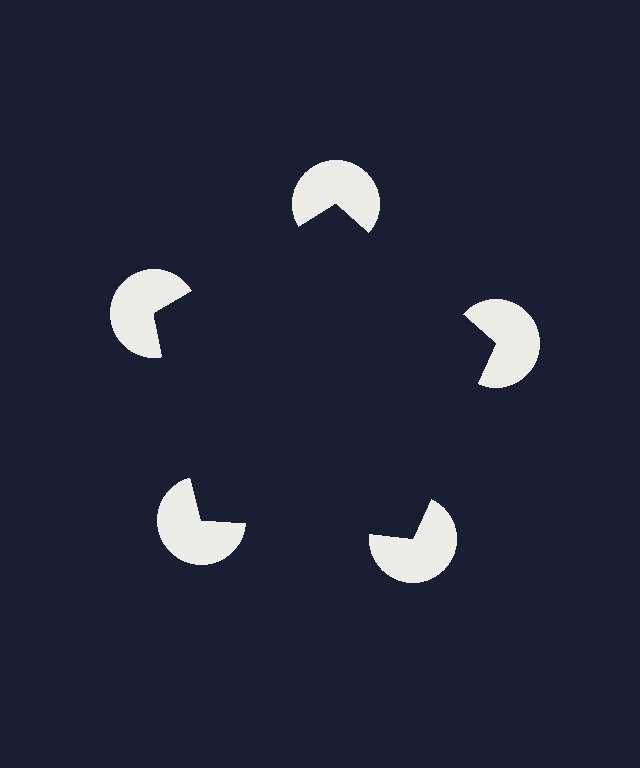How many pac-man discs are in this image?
There are 5 — one at each vertex of the illusory pentagon.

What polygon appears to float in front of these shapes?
An illusory pentagon — its edges are inferred from the aligned wedge cuts in the pac-man discs, not physically drawn.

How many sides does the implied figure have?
5 sides.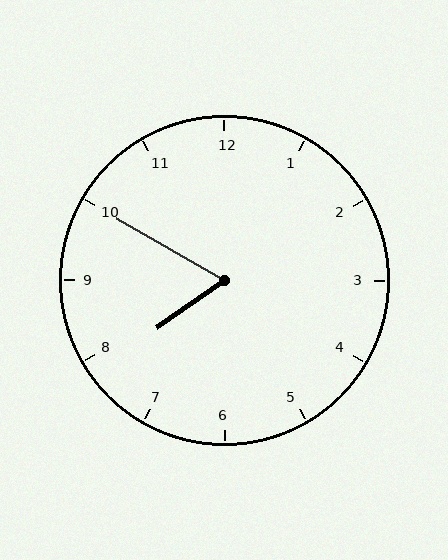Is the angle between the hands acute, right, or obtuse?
It is acute.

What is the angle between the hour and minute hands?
Approximately 65 degrees.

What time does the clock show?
7:50.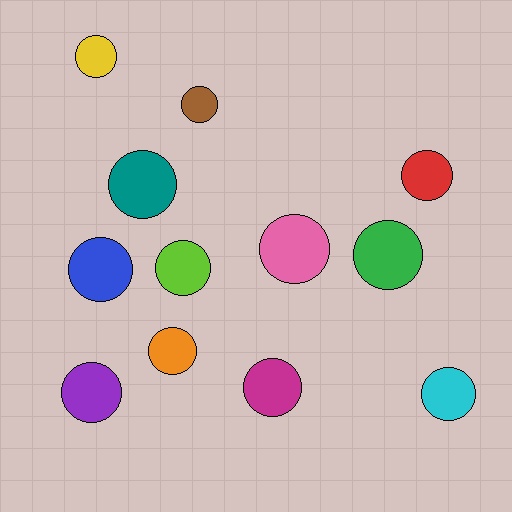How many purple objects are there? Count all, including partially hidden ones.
There is 1 purple object.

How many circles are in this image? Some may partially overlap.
There are 12 circles.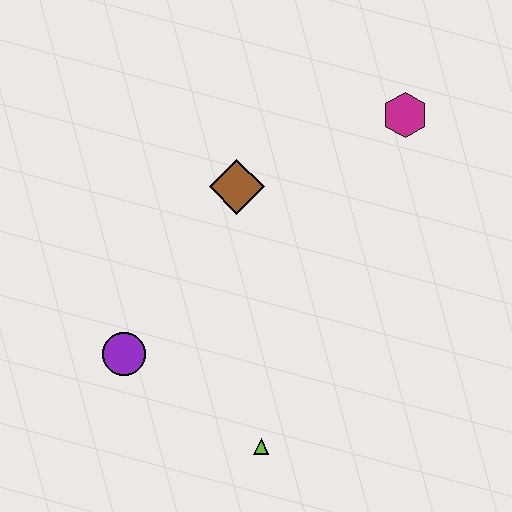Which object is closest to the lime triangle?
The purple circle is closest to the lime triangle.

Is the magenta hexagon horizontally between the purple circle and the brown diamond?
No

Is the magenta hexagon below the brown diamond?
No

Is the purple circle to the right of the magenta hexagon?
No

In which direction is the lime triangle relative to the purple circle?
The lime triangle is to the right of the purple circle.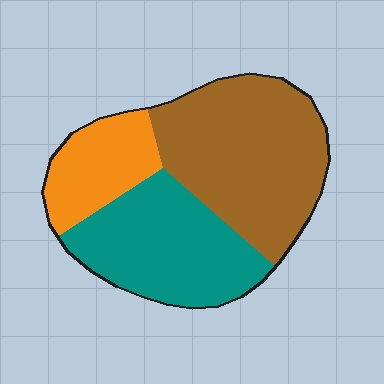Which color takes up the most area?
Brown, at roughly 45%.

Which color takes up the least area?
Orange, at roughly 20%.